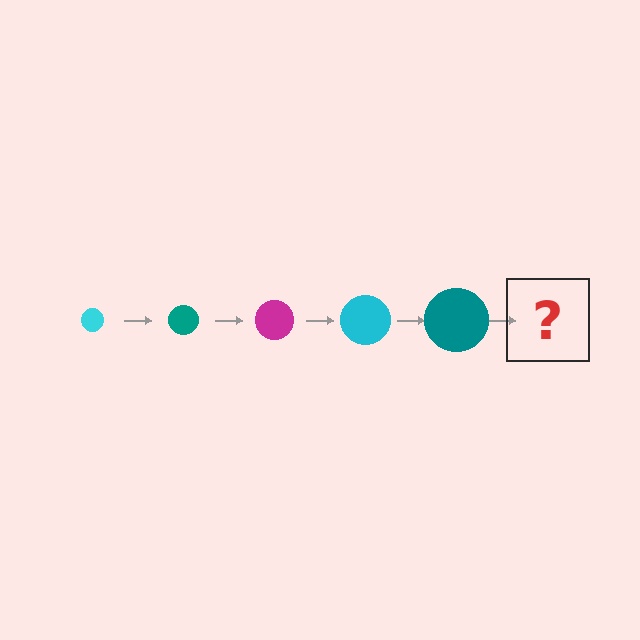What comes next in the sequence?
The next element should be a magenta circle, larger than the previous one.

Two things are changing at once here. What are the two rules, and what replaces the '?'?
The two rules are that the circle grows larger each step and the color cycles through cyan, teal, and magenta. The '?' should be a magenta circle, larger than the previous one.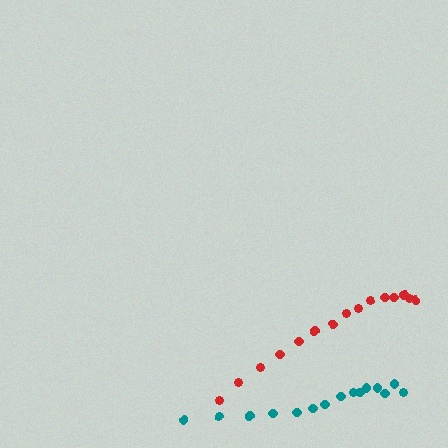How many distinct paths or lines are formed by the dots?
There are 2 distinct paths.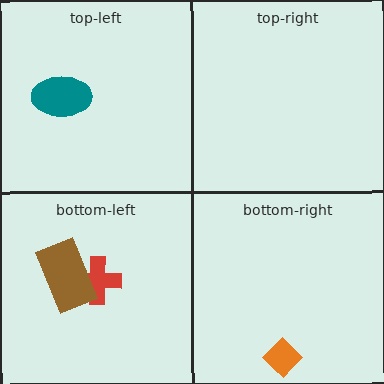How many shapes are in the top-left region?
1.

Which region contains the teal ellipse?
The top-left region.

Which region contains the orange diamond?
The bottom-right region.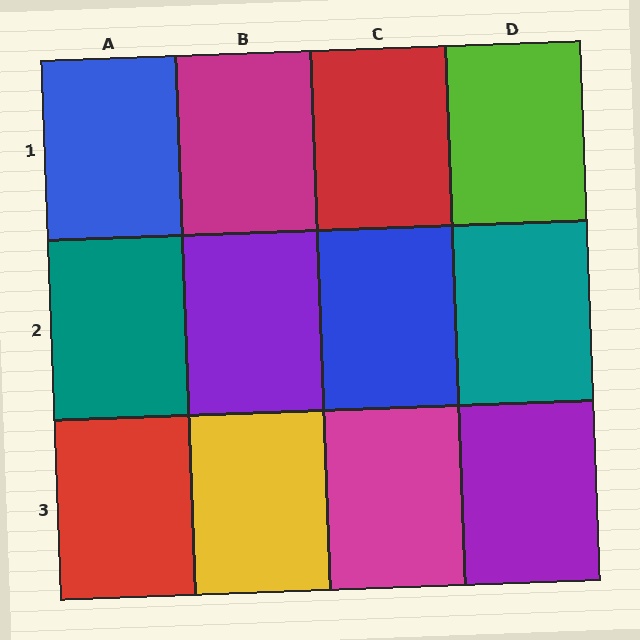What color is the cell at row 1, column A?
Blue.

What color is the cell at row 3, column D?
Purple.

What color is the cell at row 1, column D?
Lime.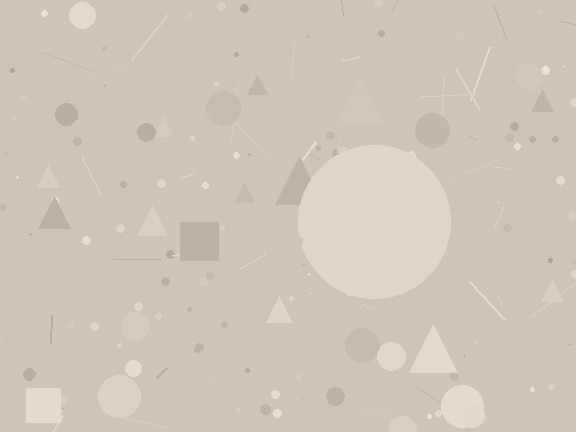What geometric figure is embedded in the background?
A circle is embedded in the background.